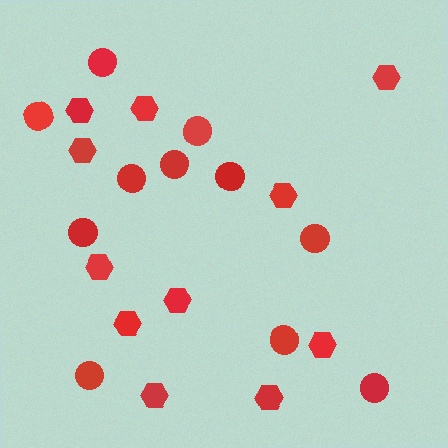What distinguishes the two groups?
There are 2 groups: one group of hexagons (11) and one group of circles (11).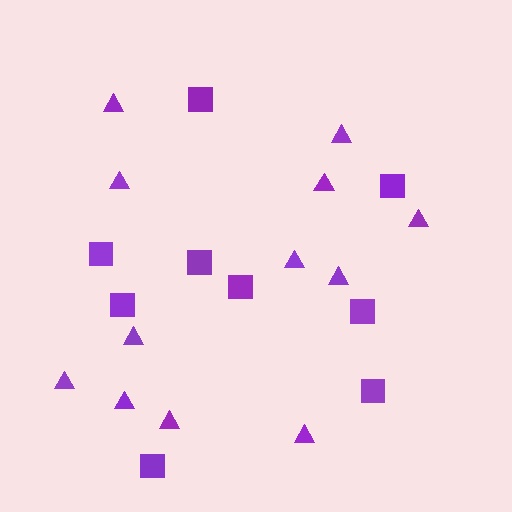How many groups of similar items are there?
There are 2 groups: one group of squares (9) and one group of triangles (12).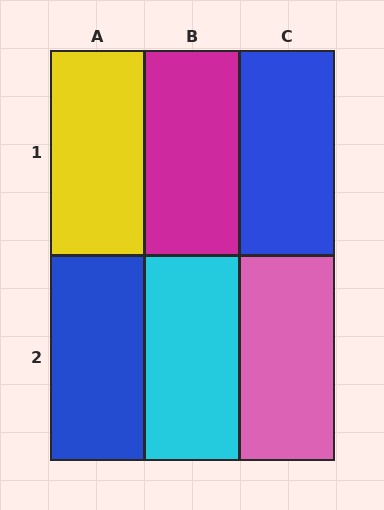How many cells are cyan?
1 cell is cyan.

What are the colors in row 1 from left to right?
Yellow, magenta, blue.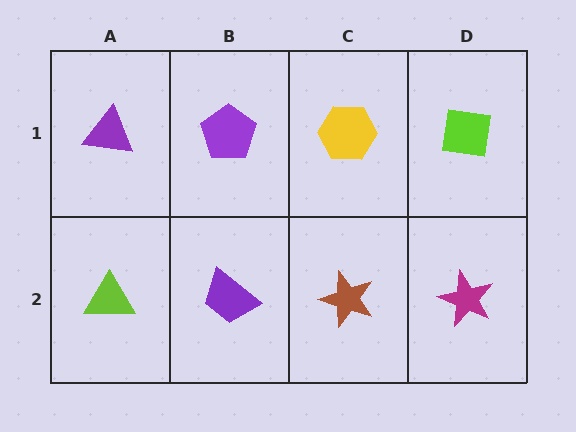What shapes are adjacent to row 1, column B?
A purple trapezoid (row 2, column B), a purple triangle (row 1, column A), a yellow hexagon (row 1, column C).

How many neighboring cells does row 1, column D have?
2.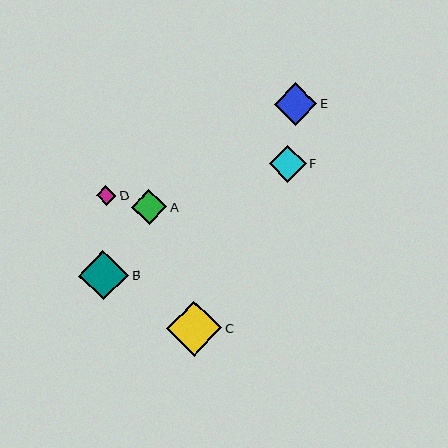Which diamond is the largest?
Diamond C is the largest with a size of approximately 55 pixels.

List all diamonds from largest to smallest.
From largest to smallest: C, B, E, F, A, D.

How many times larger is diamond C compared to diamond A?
Diamond C is approximately 1.6 times the size of diamond A.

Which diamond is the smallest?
Diamond D is the smallest with a size of approximately 20 pixels.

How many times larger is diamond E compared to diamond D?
Diamond E is approximately 2.2 times the size of diamond D.